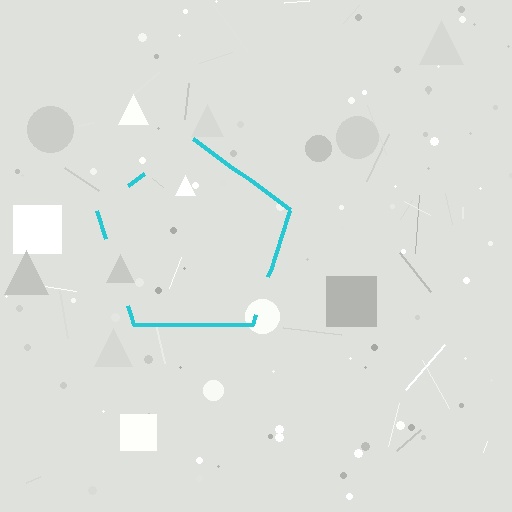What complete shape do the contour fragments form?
The contour fragments form a pentagon.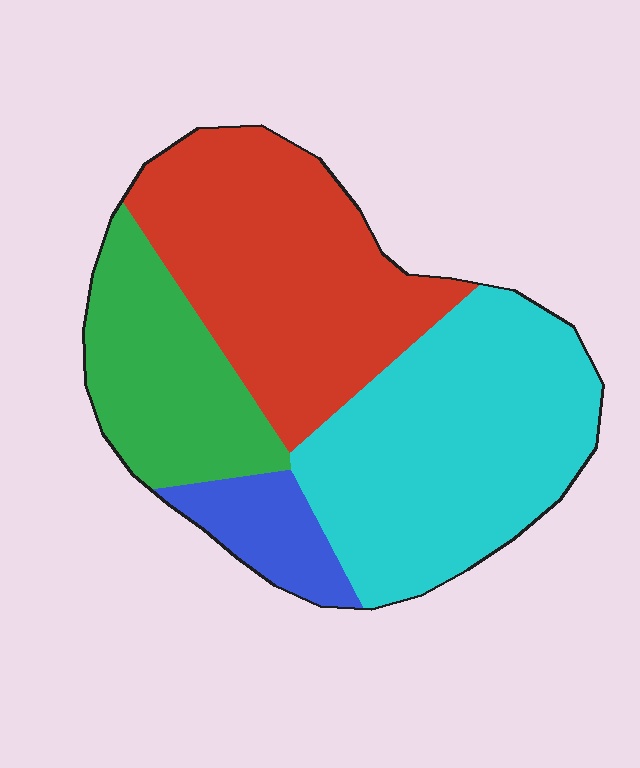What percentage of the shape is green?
Green covers around 20% of the shape.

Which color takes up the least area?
Blue, at roughly 10%.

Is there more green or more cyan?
Cyan.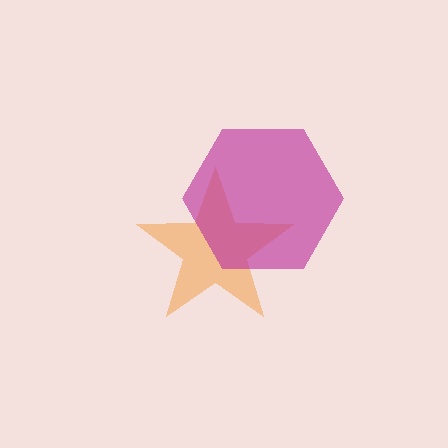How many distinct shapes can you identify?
There are 2 distinct shapes: an orange star, a magenta hexagon.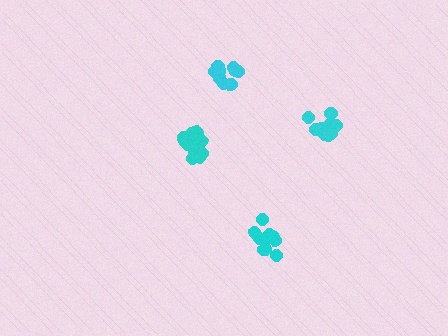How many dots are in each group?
Group 1: 10 dots, Group 2: 10 dots, Group 3: 15 dots, Group 4: 11 dots (46 total).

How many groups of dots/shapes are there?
There are 4 groups.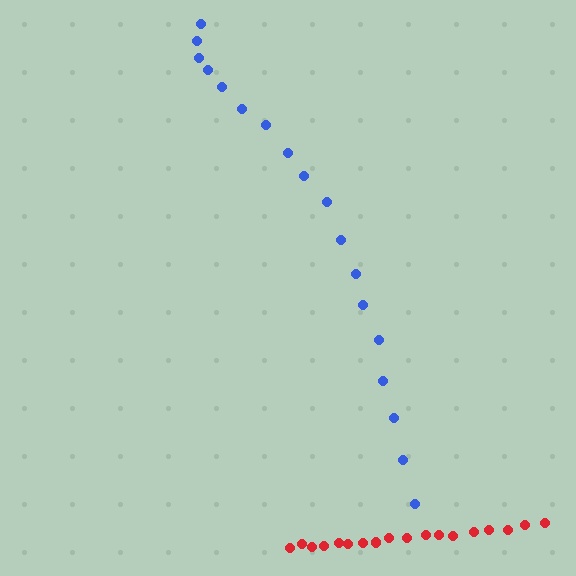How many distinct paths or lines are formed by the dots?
There are 2 distinct paths.